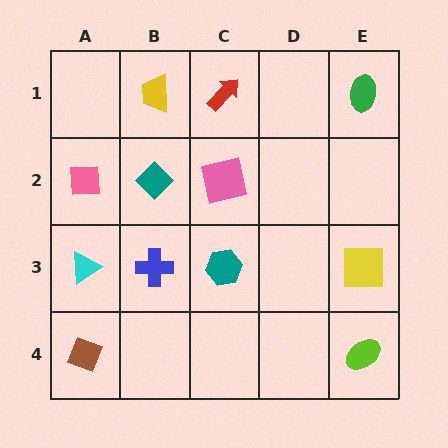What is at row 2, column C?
A pink square.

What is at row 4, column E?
A lime ellipse.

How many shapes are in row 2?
3 shapes.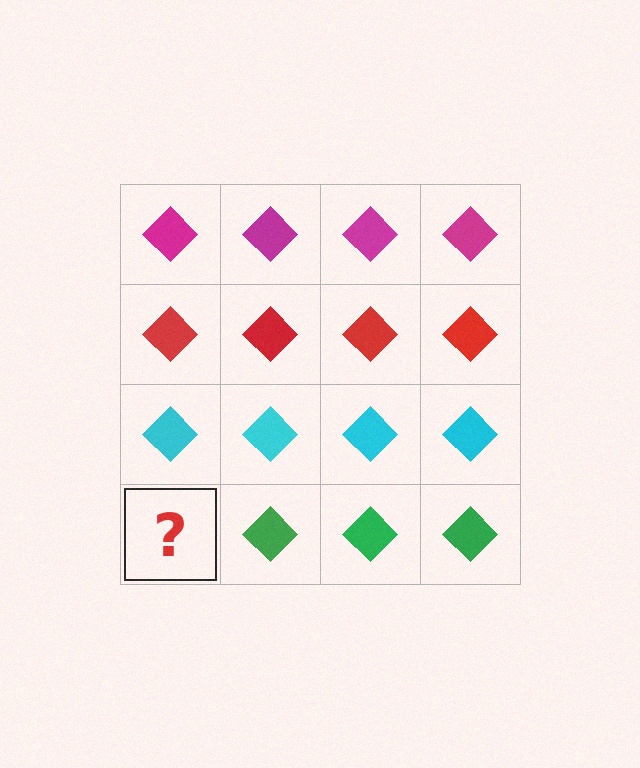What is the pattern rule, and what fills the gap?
The rule is that each row has a consistent color. The gap should be filled with a green diamond.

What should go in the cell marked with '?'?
The missing cell should contain a green diamond.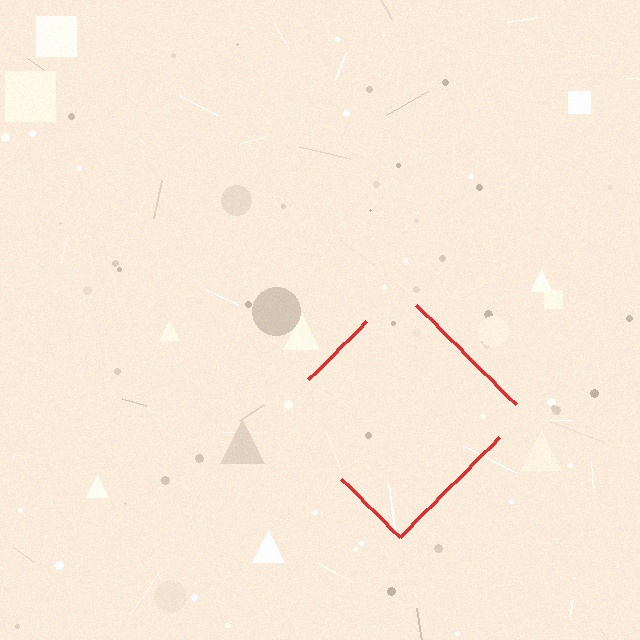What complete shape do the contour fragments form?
The contour fragments form a diamond.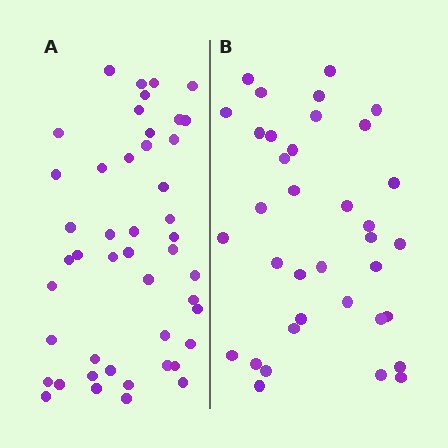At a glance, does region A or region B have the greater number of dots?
Region A (the left region) has more dots.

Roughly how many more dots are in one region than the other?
Region A has roughly 10 or so more dots than region B.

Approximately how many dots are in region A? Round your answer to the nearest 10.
About 50 dots. (The exact count is 46, which rounds to 50.)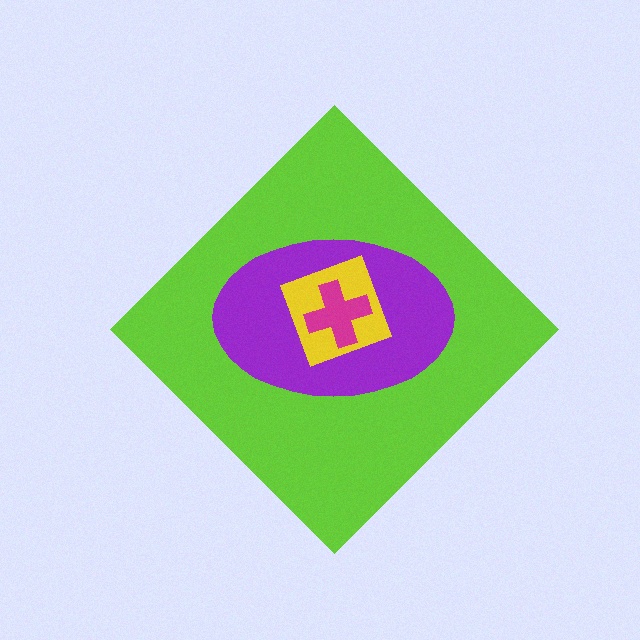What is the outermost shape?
The lime diamond.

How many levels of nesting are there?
4.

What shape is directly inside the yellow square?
The magenta cross.